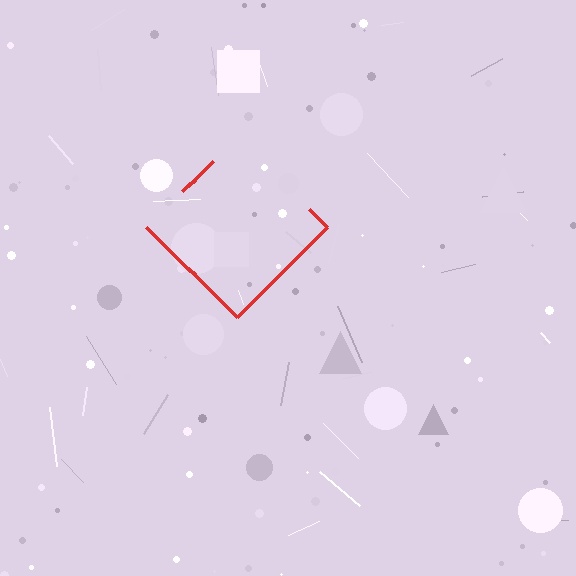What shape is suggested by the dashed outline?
The dashed outline suggests a diamond.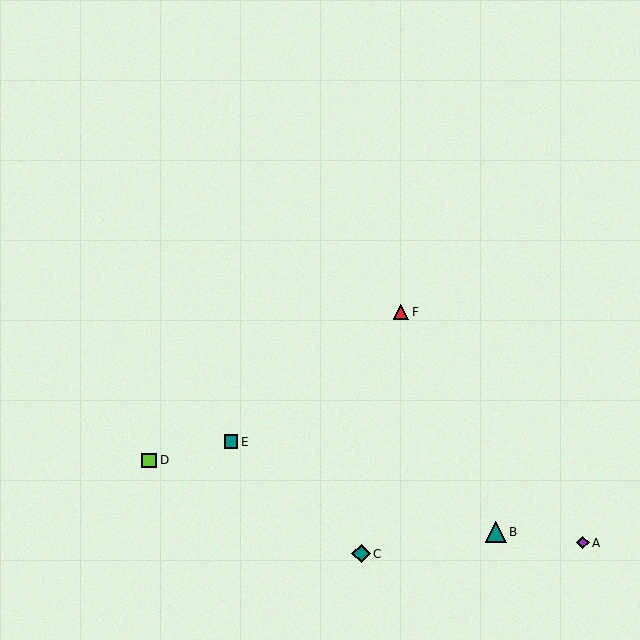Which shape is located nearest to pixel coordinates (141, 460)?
The lime square (labeled D) at (149, 460) is nearest to that location.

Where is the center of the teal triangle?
The center of the teal triangle is at (496, 532).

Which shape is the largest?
The teal triangle (labeled B) is the largest.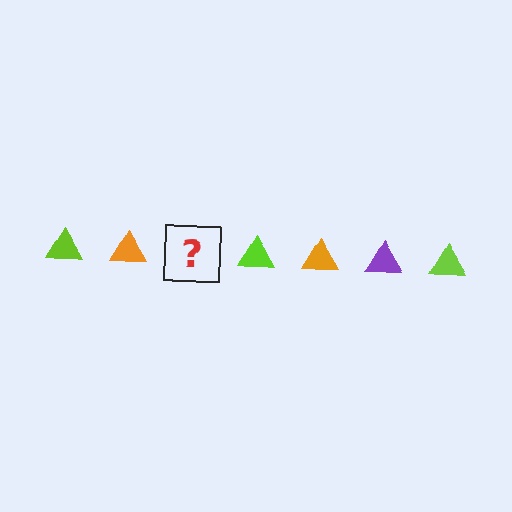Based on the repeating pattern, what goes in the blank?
The blank should be a purple triangle.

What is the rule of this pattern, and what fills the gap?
The rule is that the pattern cycles through lime, orange, purple triangles. The gap should be filled with a purple triangle.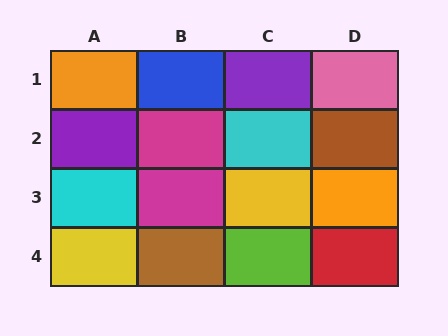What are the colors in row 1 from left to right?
Orange, blue, purple, pink.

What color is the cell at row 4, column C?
Lime.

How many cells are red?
1 cell is red.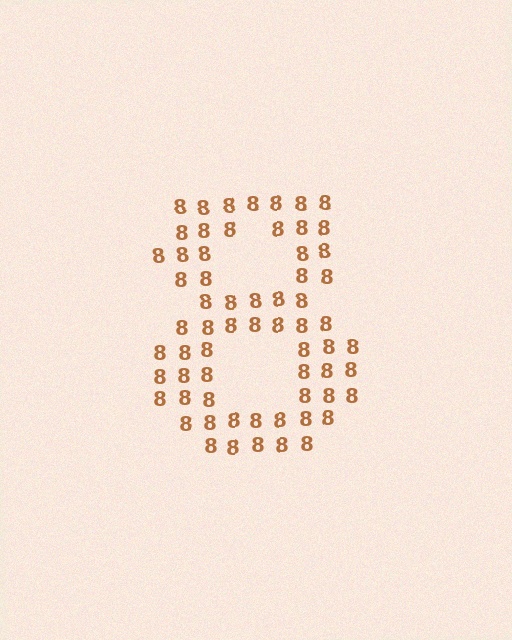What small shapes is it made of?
It is made of small digit 8's.